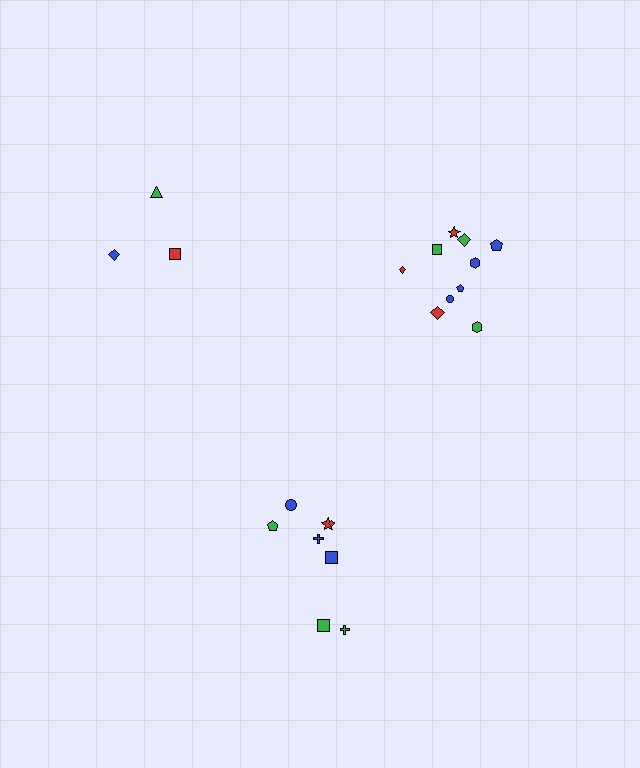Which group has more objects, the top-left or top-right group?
The top-right group.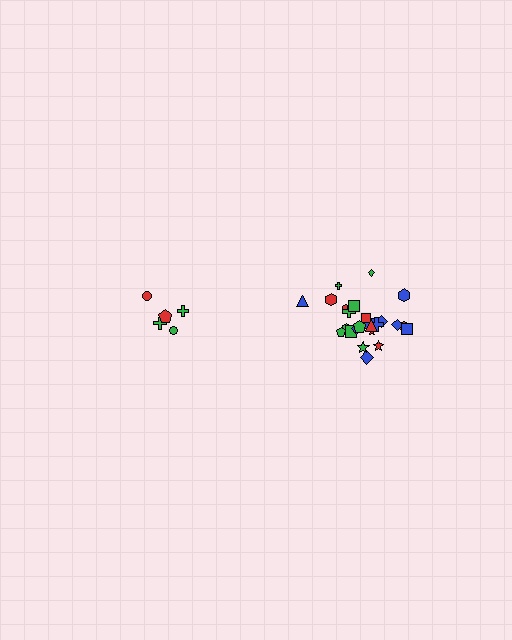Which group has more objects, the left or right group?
The right group.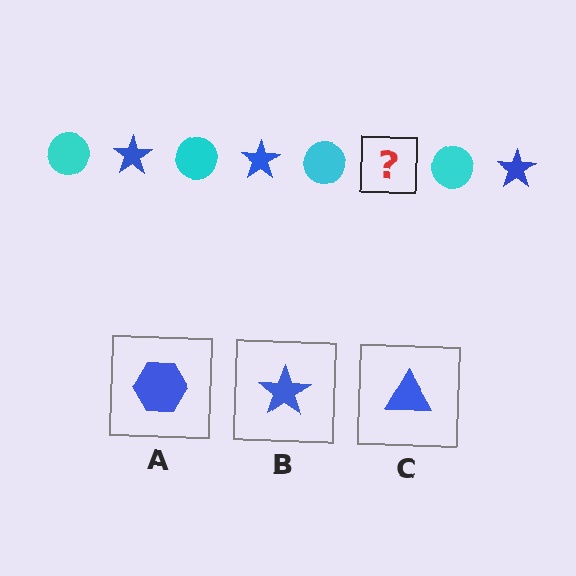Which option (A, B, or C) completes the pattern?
B.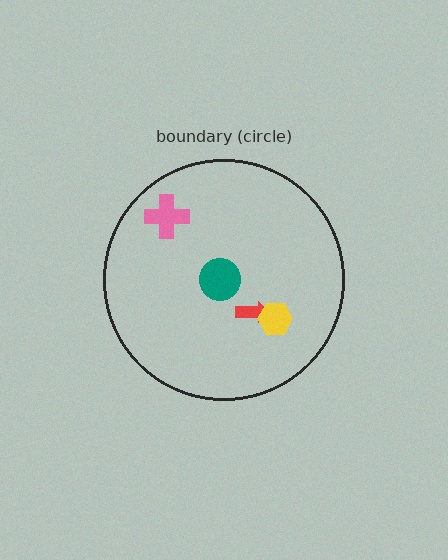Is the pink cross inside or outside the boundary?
Inside.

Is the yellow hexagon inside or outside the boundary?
Inside.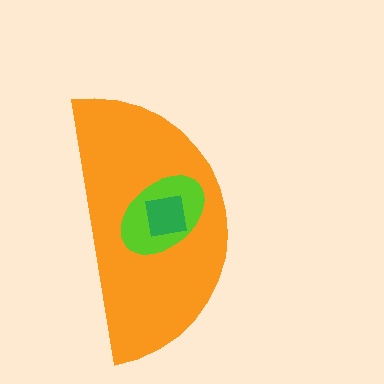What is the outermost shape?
The orange semicircle.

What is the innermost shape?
The green square.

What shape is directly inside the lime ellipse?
The green square.